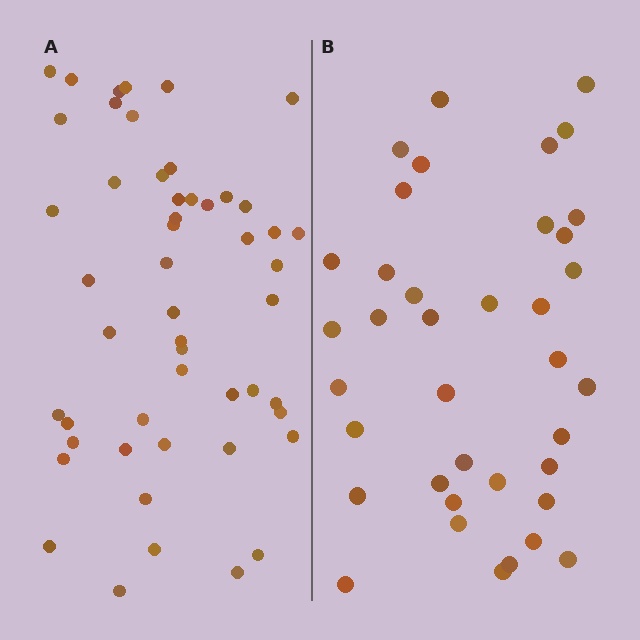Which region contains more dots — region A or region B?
Region A (the left region) has more dots.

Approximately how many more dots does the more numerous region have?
Region A has approximately 15 more dots than region B.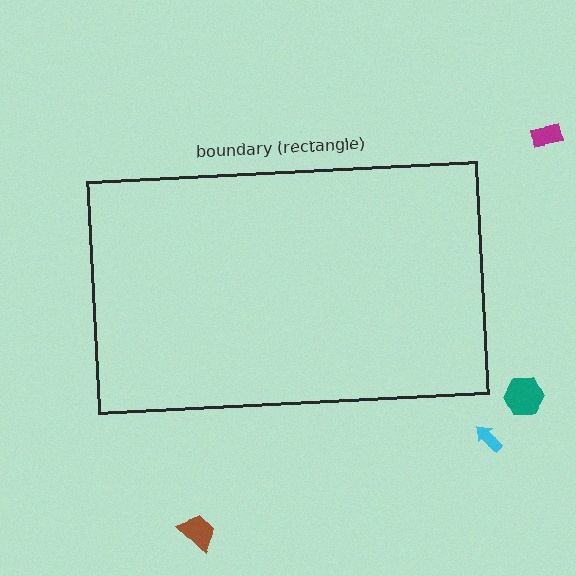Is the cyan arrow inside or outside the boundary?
Outside.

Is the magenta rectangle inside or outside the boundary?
Outside.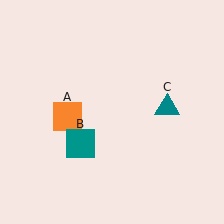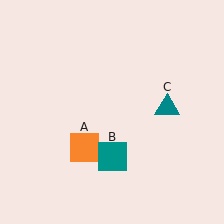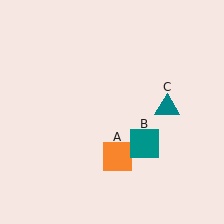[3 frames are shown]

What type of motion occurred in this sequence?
The orange square (object A), teal square (object B) rotated counterclockwise around the center of the scene.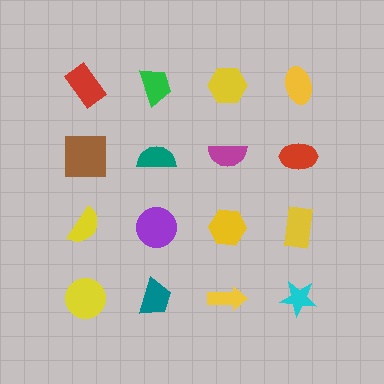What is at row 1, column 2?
A green trapezoid.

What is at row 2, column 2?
A teal semicircle.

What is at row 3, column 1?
A yellow semicircle.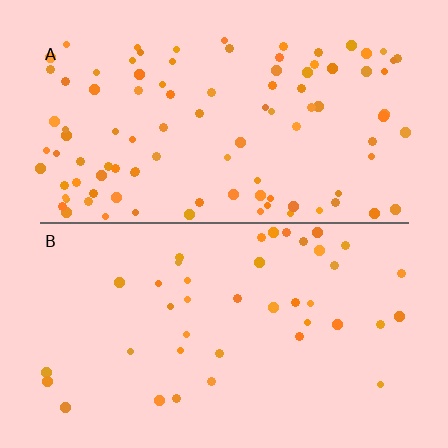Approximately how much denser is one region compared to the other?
Approximately 2.5× — region A over region B.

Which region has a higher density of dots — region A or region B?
A (the top).